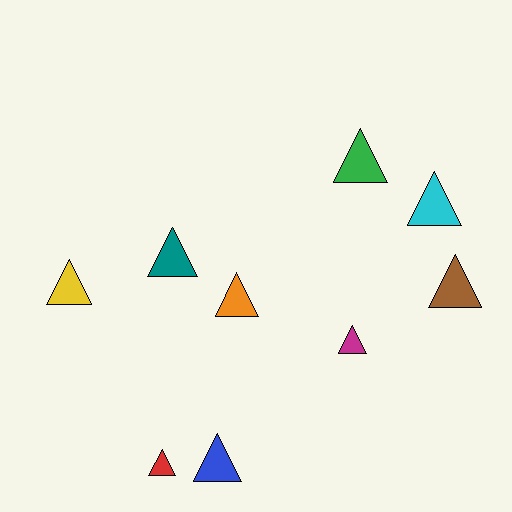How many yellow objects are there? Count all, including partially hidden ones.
There is 1 yellow object.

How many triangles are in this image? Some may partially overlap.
There are 9 triangles.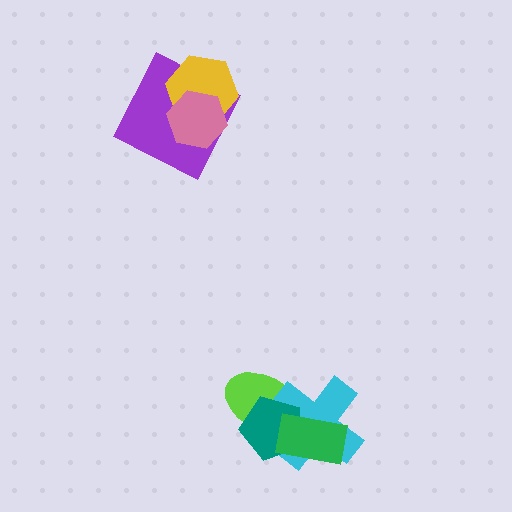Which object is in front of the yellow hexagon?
The pink hexagon is in front of the yellow hexagon.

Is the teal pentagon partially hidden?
Yes, it is partially covered by another shape.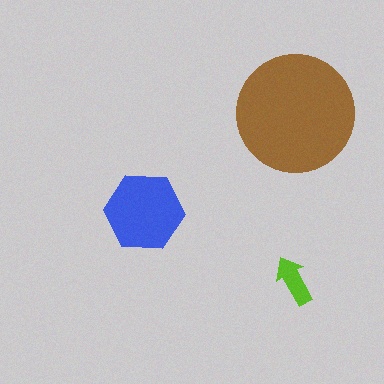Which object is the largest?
The brown circle.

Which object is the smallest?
The lime arrow.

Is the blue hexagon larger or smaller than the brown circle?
Smaller.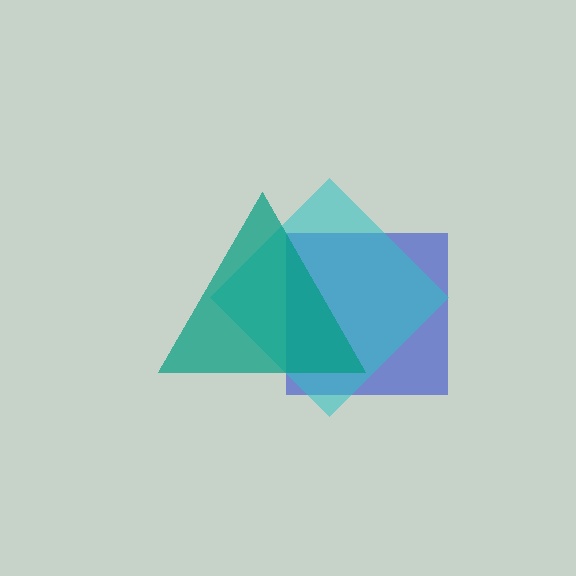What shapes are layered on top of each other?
The layered shapes are: a blue square, a cyan diamond, a teal triangle.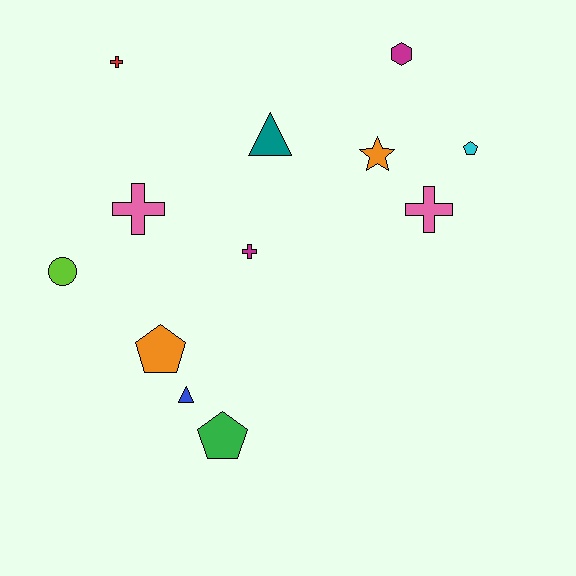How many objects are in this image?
There are 12 objects.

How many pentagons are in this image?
There are 3 pentagons.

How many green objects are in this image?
There is 1 green object.